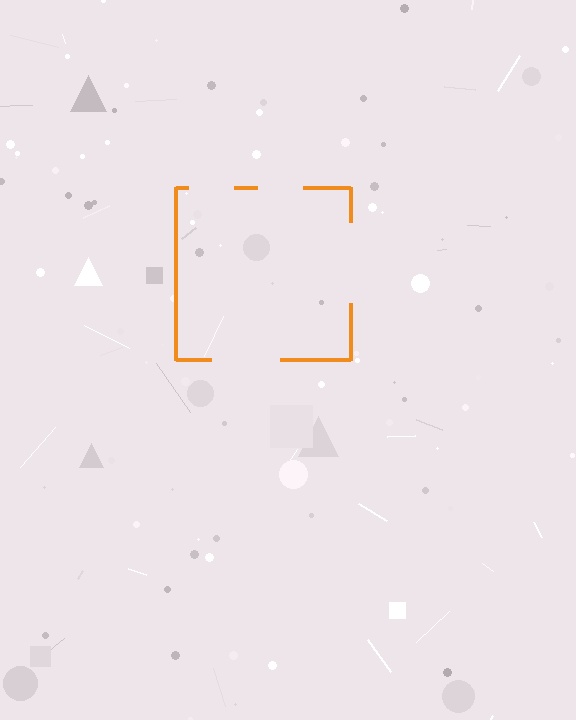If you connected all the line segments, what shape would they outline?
They would outline a square.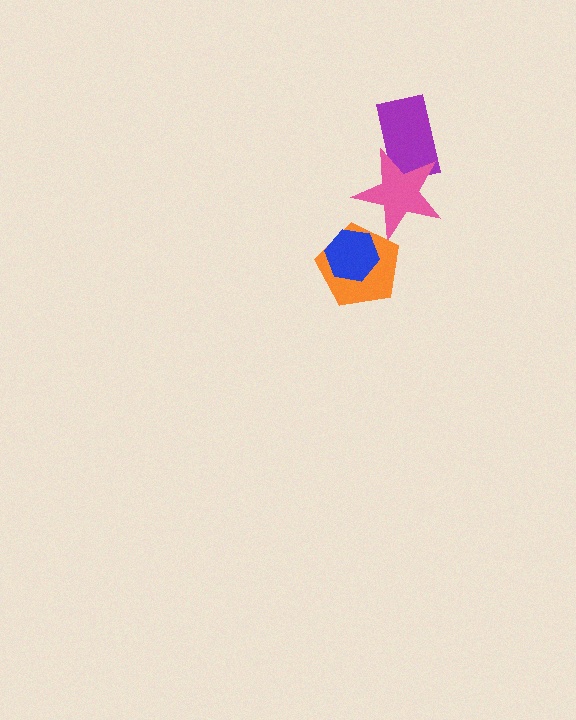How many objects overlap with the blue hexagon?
1 object overlaps with the blue hexagon.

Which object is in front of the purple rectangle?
The pink star is in front of the purple rectangle.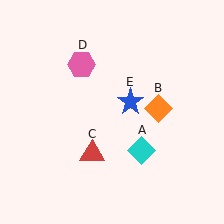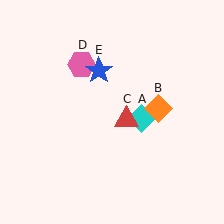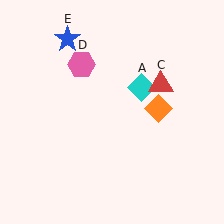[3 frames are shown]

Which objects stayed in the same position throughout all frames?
Orange diamond (object B) and pink hexagon (object D) remained stationary.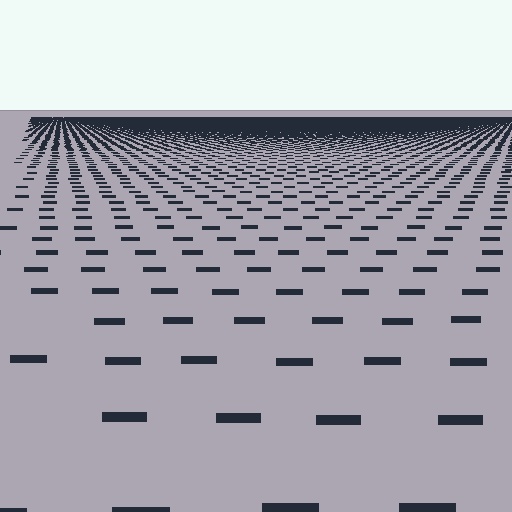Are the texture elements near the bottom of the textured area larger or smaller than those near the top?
Larger. Near the bottom, elements are closer to the viewer and appear at a bigger on-screen size.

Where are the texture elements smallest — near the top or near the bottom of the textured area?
Near the top.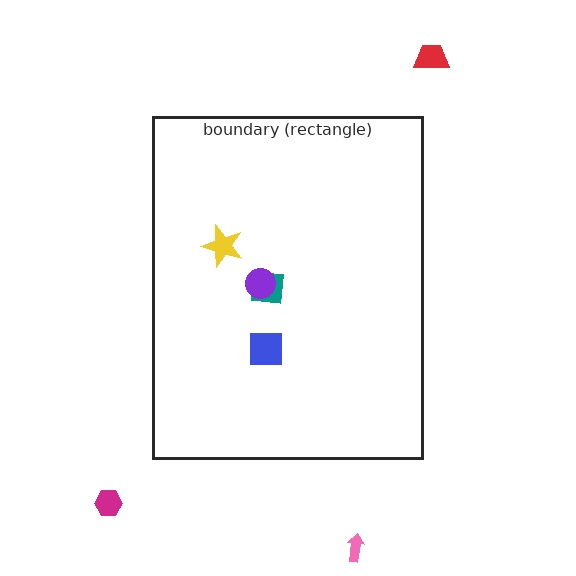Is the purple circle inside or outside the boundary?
Inside.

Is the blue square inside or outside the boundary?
Inside.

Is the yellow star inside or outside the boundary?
Inside.